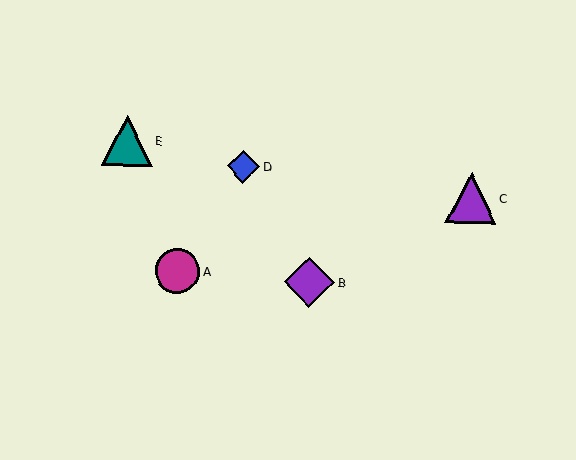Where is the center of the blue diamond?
The center of the blue diamond is at (243, 167).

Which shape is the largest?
The teal triangle (labeled E) is the largest.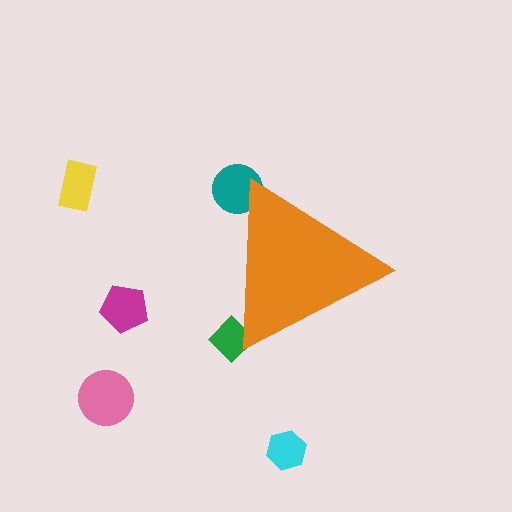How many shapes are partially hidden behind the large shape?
2 shapes are partially hidden.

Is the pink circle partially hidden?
No, the pink circle is fully visible.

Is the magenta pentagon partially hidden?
No, the magenta pentagon is fully visible.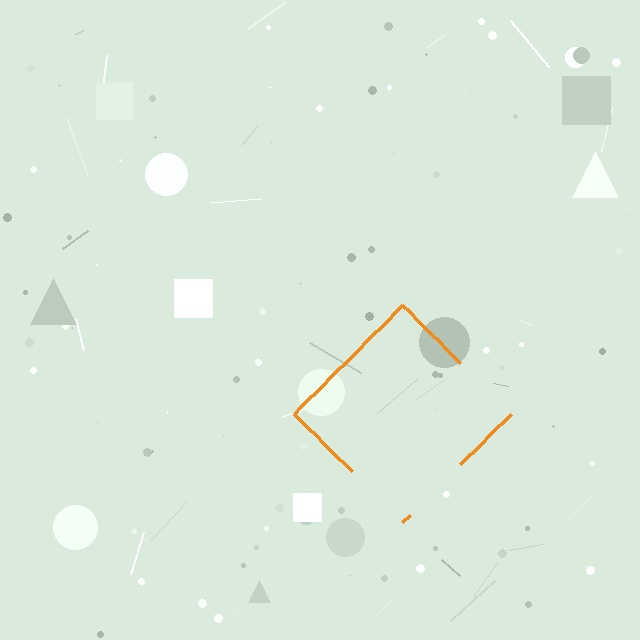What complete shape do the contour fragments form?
The contour fragments form a diamond.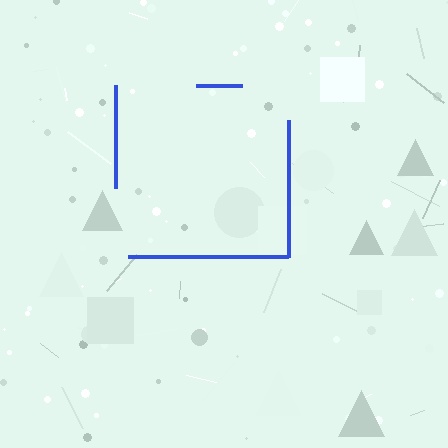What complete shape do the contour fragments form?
The contour fragments form a square.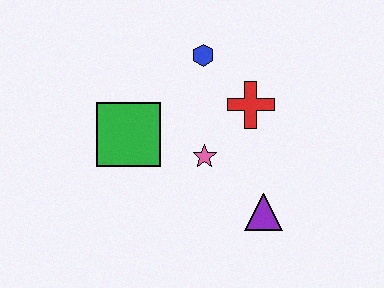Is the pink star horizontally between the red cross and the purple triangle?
No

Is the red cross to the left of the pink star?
No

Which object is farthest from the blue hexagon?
The purple triangle is farthest from the blue hexagon.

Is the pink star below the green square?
Yes